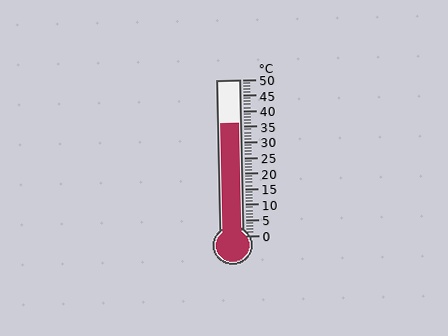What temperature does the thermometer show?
The thermometer shows approximately 36°C.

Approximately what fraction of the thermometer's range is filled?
The thermometer is filled to approximately 70% of its range.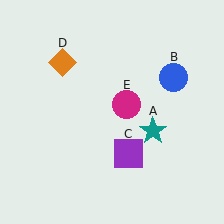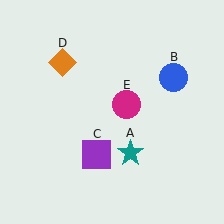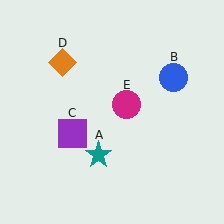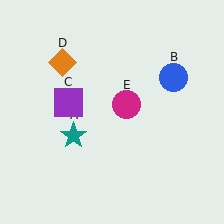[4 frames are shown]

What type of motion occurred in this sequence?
The teal star (object A), purple square (object C) rotated clockwise around the center of the scene.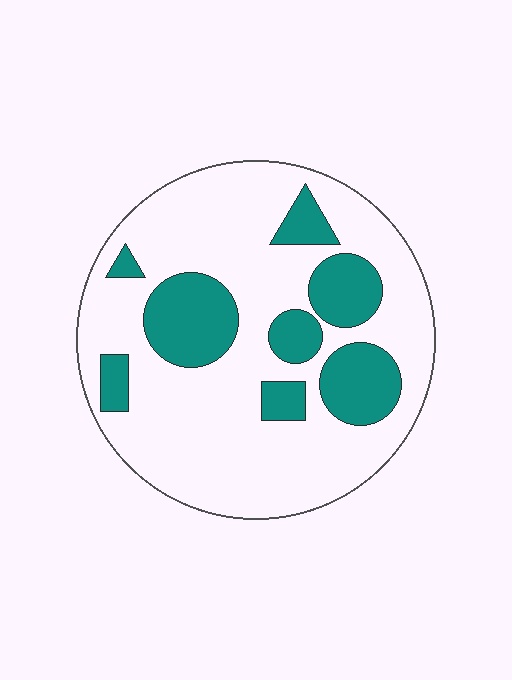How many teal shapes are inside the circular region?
8.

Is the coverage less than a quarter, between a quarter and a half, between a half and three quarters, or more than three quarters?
Between a quarter and a half.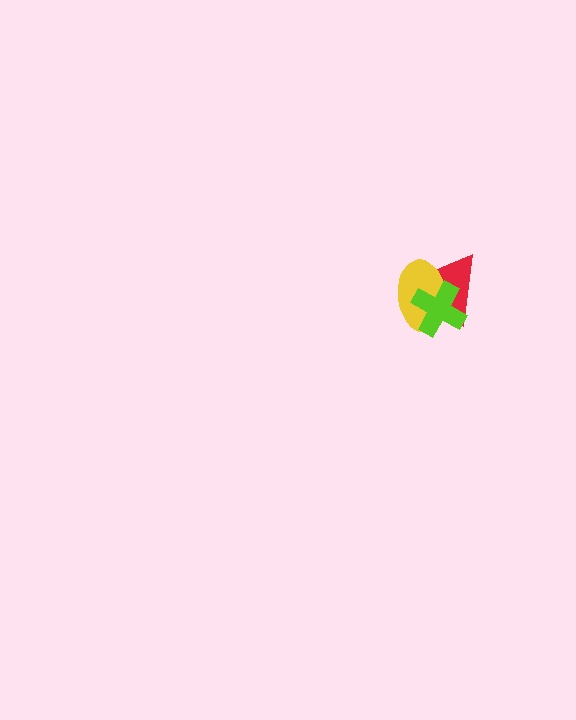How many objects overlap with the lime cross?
2 objects overlap with the lime cross.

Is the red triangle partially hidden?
Yes, it is partially covered by another shape.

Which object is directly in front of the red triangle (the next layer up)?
The yellow ellipse is directly in front of the red triangle.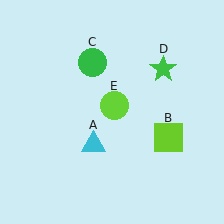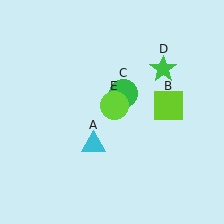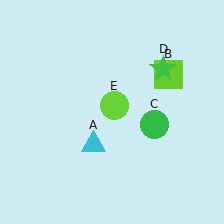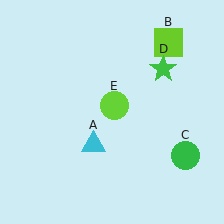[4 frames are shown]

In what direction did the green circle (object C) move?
The green circle (object C) moved down and to the right.